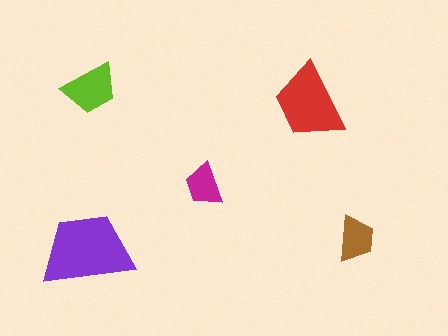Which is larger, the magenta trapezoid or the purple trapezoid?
The purple one.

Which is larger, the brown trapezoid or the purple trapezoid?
The purple one.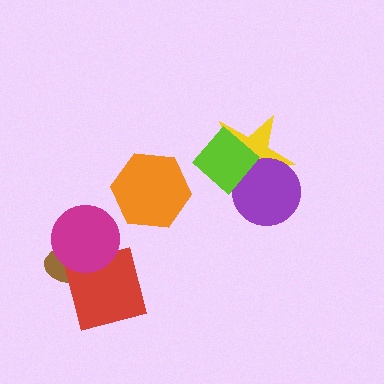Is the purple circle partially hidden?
Yes, it is partially covered by another shape.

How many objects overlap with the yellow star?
2 objects overlap with the yellow star.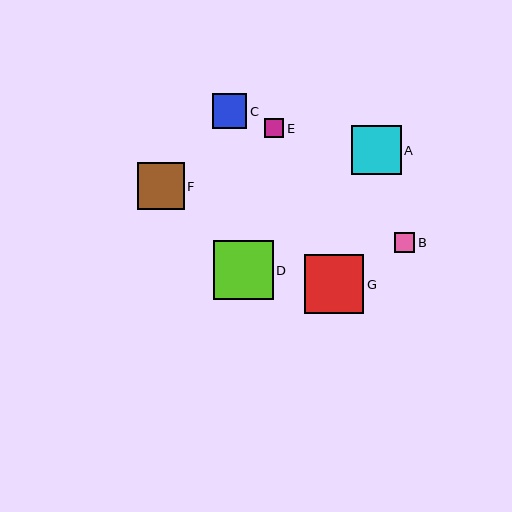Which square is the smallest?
Square E is the smallest with a size of approximately 19 pixels.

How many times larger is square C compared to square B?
Square C is approximately 1.7 times the size of square B.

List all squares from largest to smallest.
From largest to smallest: D, G, A, F, C, B, E.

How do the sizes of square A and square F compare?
Square A and square F are approximately the same size.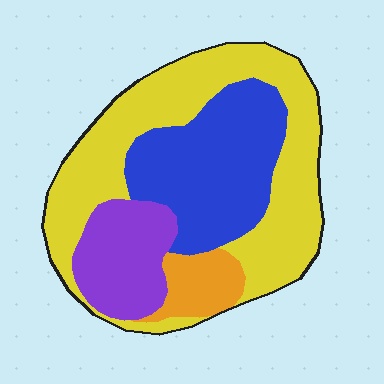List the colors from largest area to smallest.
From largest to smallest: yellow, blue, purple, orange.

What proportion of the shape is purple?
Purple takes up less than a sixth of the shape.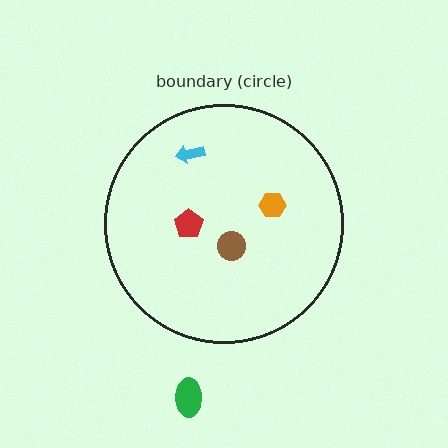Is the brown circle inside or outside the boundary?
Inside.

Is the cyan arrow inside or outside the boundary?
Inside.